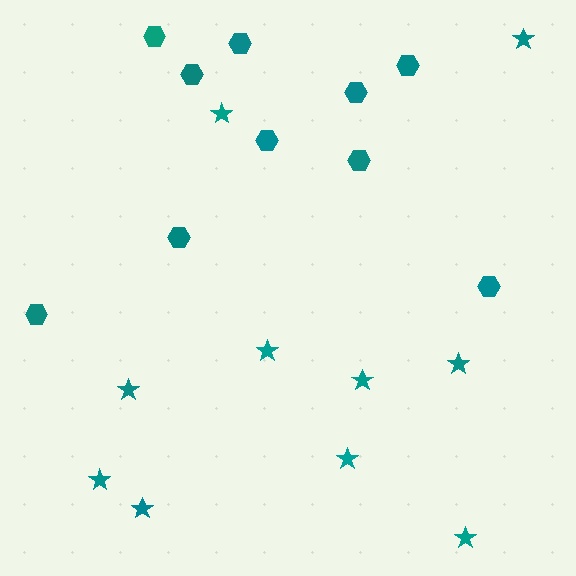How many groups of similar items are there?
There are 2 groups: one group of hexagons (10) and one group of stars (10).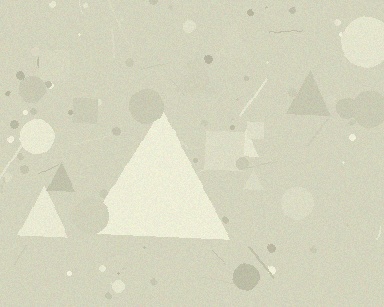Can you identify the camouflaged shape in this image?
The camouflaged shape is a triangle.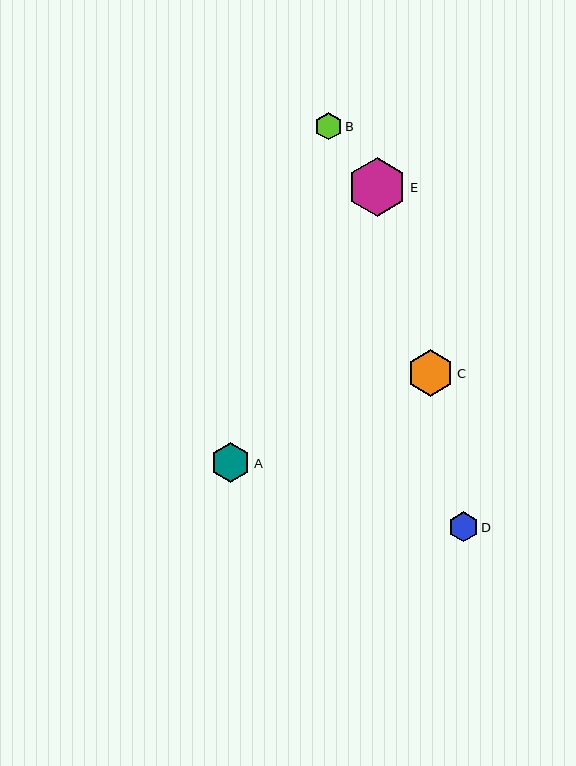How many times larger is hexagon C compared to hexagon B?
Hexagon C is approximately 1.7 times the size of hexagon B.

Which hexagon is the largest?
Hexagon E is the largest with a size of approximately 59 pixels.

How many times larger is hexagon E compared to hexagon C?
Hexagon E is approximately 1.3 times the size of hexagon C.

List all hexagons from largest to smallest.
From largest to smallest: E, C, A, D, B.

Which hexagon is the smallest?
Hexagon B is the smallest with a size of approximately 27 pixels.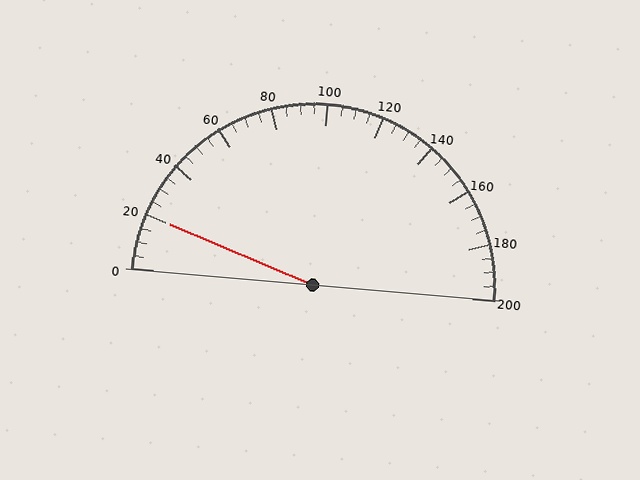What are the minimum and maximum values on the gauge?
The gauge ranges from 0 to 200.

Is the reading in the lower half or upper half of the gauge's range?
The reading is in the lower half of the range (0 to 200).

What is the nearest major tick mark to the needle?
The nearest major tick mark is 20.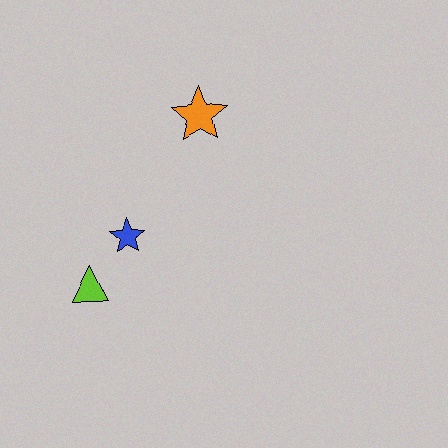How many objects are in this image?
There are 3 objects.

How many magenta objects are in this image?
There are no magenta objects.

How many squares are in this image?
There are no squares.